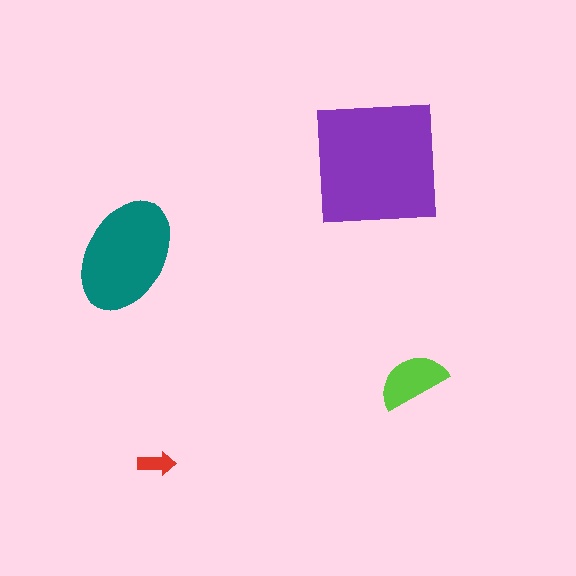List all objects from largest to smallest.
The purple square, the teal ellipse, the lime semicircle, the red arrow.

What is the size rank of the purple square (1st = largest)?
1st.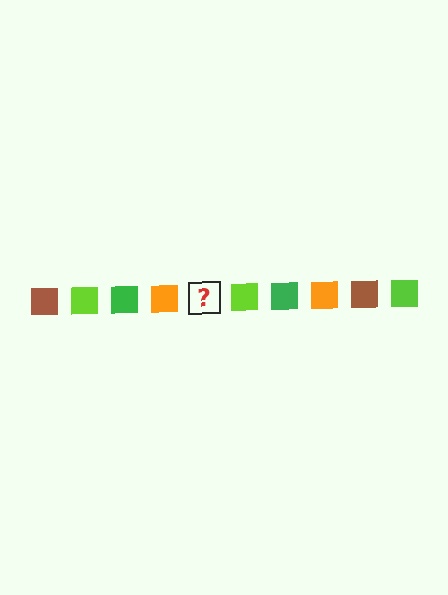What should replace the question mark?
The question mark should be replaced with a brown square.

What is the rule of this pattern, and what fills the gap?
The rule is that the pattern cycles through brown, lime, green, orange squares. The gap should be filled with a brown square.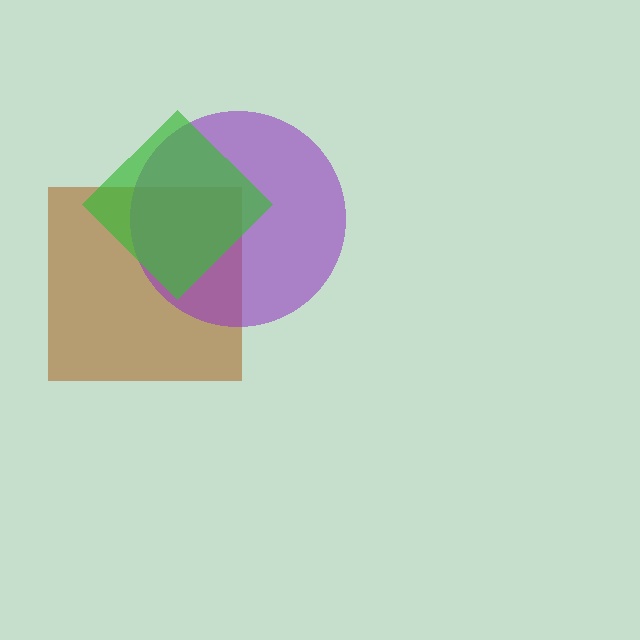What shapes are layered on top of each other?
The layered shapes are: a brown square, a purple circle, a green diamond.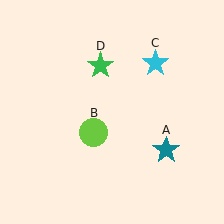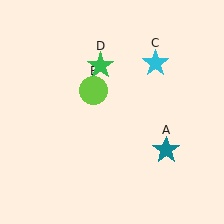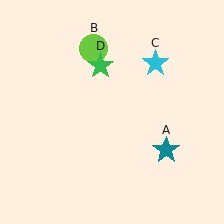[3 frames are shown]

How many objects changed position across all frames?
1 object changed position: lime circle (object B).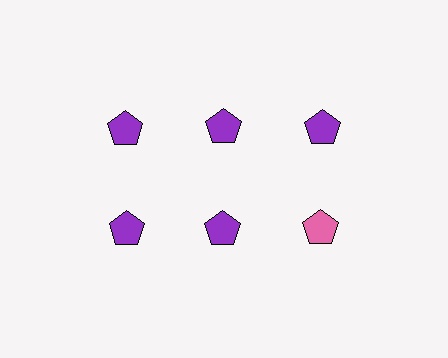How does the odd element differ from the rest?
It has a different color: pink instead of purple.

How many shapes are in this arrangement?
There are 6 shapes arranged in a grid pattern.